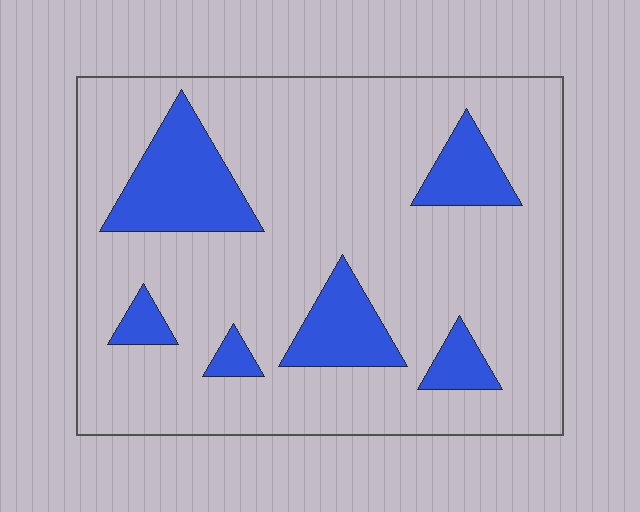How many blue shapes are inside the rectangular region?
6.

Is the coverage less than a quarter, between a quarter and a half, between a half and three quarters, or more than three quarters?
Less than a quarter.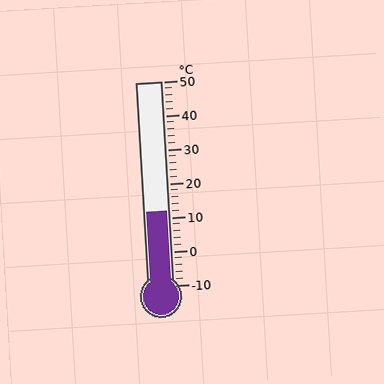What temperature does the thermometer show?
The thermometer shows approximately 12°C.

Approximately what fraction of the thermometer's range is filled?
The thermometer is filled to approximately 35% of its range.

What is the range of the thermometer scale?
The thermometer scale ranges from -10°C to 50°C.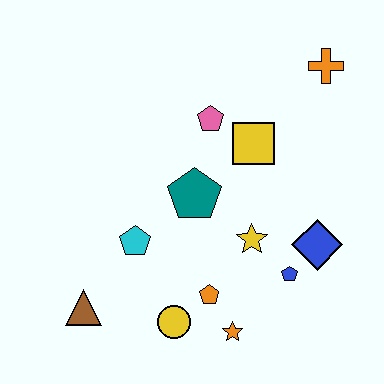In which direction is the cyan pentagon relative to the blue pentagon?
The cyan pentagon is to the left of the blue pentagon.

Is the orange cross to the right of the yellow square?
Yes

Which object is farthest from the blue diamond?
The brown triangle is farthest from the blue diamond.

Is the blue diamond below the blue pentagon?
No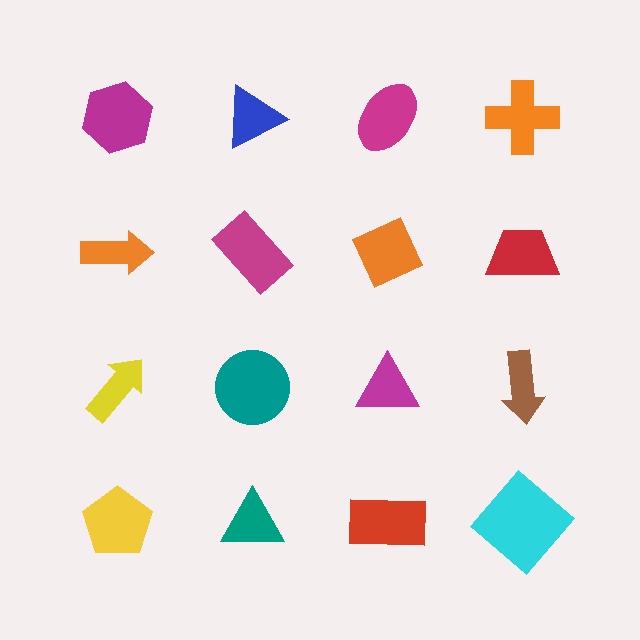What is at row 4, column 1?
A yellow pentagon.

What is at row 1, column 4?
An orange cross.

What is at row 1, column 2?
A blue triangle.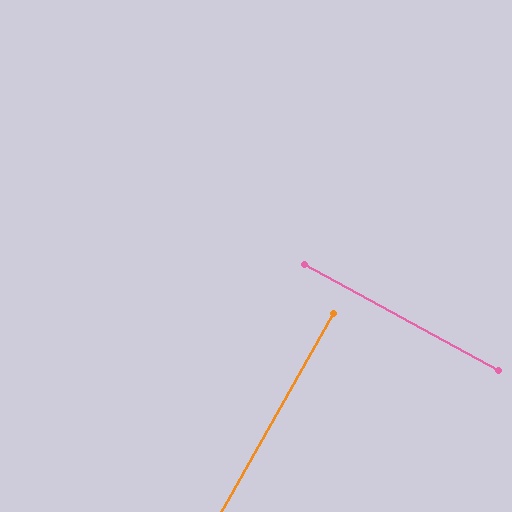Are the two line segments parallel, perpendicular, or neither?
Perpendicular — they meet at approximately 89°.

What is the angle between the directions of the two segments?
Approximately 89 degrees.